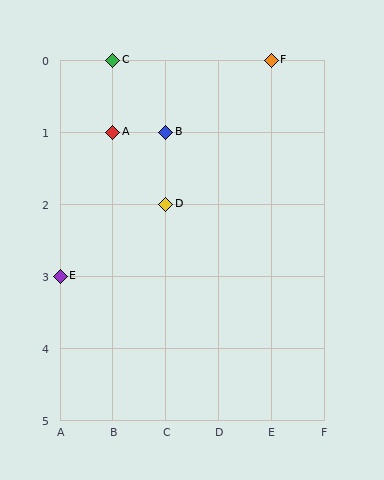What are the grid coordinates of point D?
Point D is at grid coordinates (C, 2).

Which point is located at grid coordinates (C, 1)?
Point B is at (C, 1).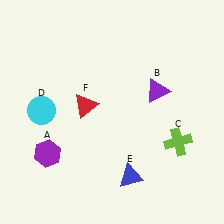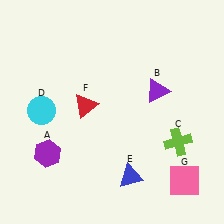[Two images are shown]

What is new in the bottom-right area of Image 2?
A pink square (G) was added in the bottom-right area of Image 2.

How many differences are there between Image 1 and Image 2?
There is 1 difference between the two images.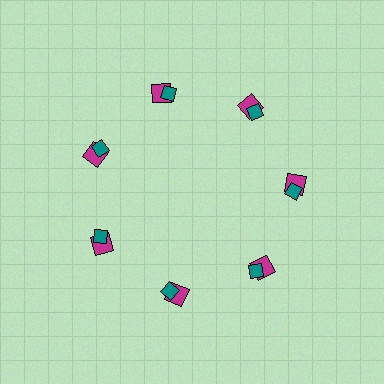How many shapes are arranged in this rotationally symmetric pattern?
There are 14 shapes, arranged in 7 groups of 2.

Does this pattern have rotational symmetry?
Yes, this pattern has 7-fold rotational symmetry. It looks the same after rotating 51 degrees around the center.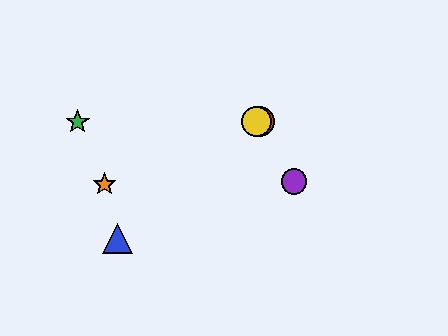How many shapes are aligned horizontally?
3 shapes (the red circle, the green star, the yellow circle) are aligned horizontally.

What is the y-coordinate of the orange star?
The orange star is at y≈184.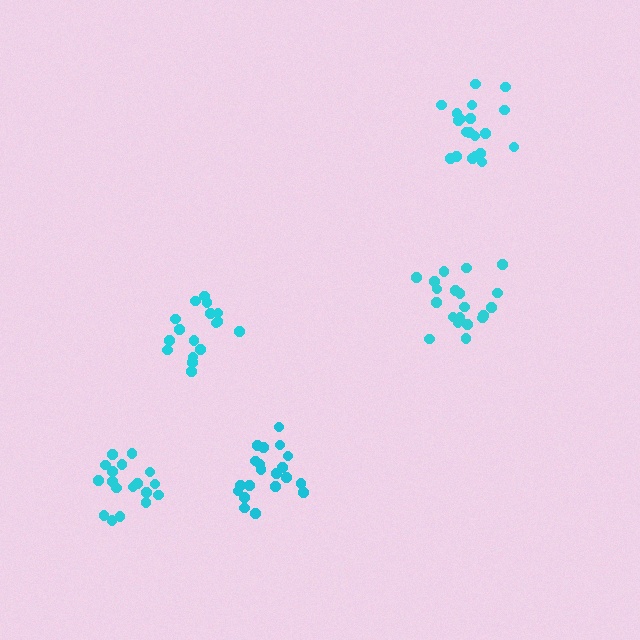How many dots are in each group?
Group 1: 17 dots, Group 2: 20 dots, Group 3: 20 dots, Group 4: 18 dots, Group 5: 20 dots (95 total).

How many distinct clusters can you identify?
There are 5 distinct clusters.